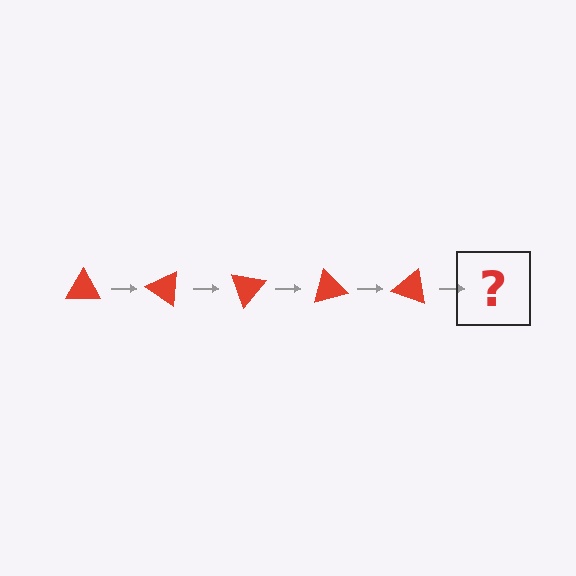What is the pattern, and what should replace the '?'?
The pattern is that the triangle rotates 35 degrees each step. The '?' should be a red triangle rotated 175 degrees.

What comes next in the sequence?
The next element should be a red triangle rotated 175 degrees.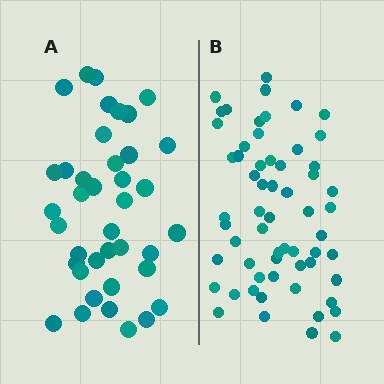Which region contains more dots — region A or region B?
Region B (the right region) has more dots.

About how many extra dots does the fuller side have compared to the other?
Region B has approximately 20 more dots than region A.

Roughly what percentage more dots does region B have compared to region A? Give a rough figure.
About 55% more.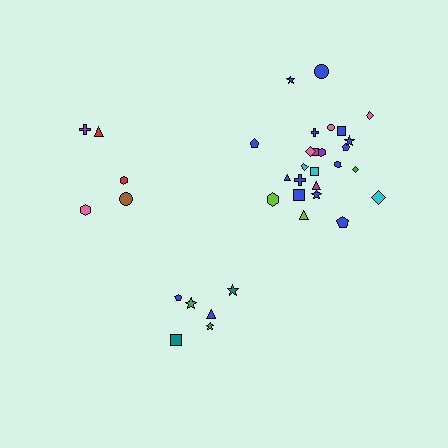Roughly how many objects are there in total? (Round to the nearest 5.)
Roughly 35 objects in total.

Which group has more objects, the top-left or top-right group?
The top-right group.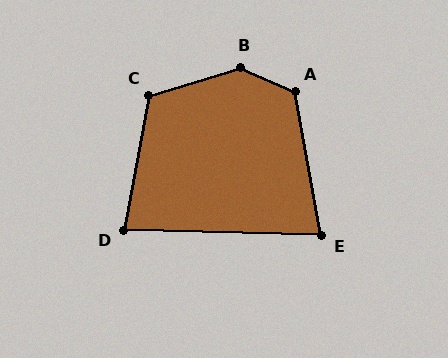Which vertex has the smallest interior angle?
E, at approximately 78 degrees.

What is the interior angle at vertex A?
Approximately 124 degrees (obtuse).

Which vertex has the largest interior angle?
B, at approximately 139 degrees.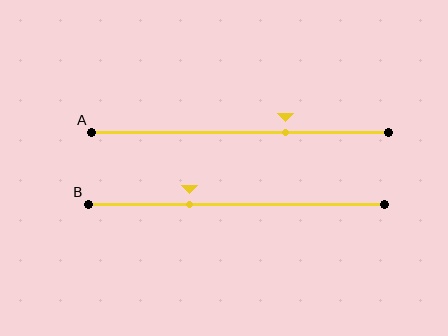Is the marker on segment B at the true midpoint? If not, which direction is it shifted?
No, the marker on segment B is shifted to the left by about 16% of the segment length.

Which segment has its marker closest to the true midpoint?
Segment A has its marker closest to the true midpoint.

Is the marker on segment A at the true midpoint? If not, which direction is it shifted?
No, the marker on segment A is shifted to the right by about 16% of the segment length.